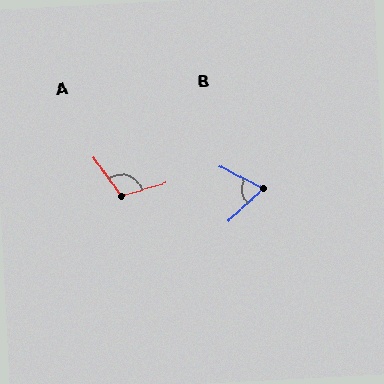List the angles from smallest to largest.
B (69°), A (109°).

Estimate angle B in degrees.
Approximately 69 degrees.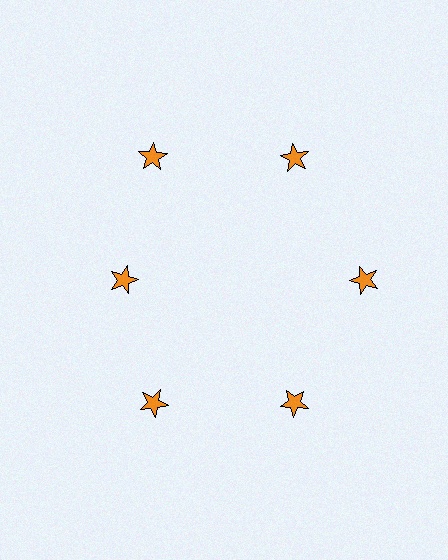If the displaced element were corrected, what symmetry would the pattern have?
It would have 6-fold rotational symmetry — the pattern would map onto itself every 60 degrees.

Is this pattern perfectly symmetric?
No. The 6 orange stars are arranged in a ring, but one element near the 9 o'clock position is pulled inward toward the center, breaking the 6-fold rotational symmetry.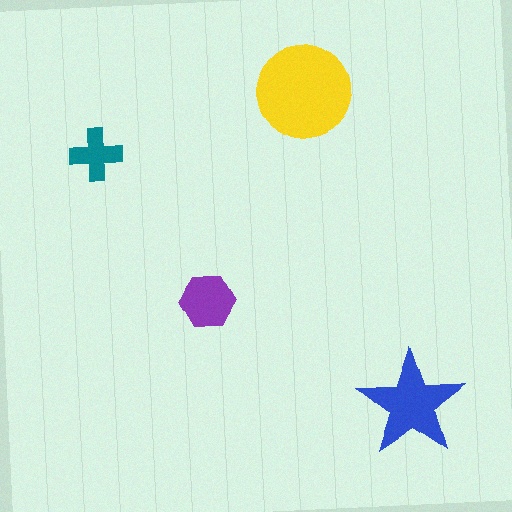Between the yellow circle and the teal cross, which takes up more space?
The yellow circle.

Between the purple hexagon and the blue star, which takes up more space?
The blue star.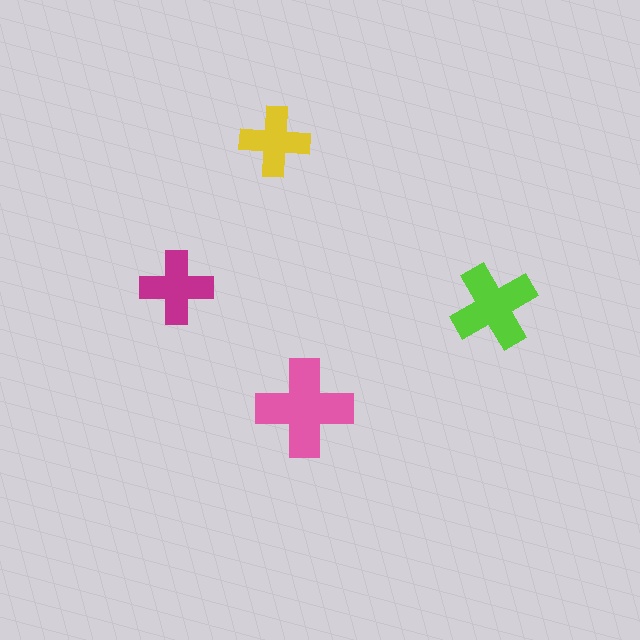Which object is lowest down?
The pink cross is bottommost.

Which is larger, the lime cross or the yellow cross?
The lime one.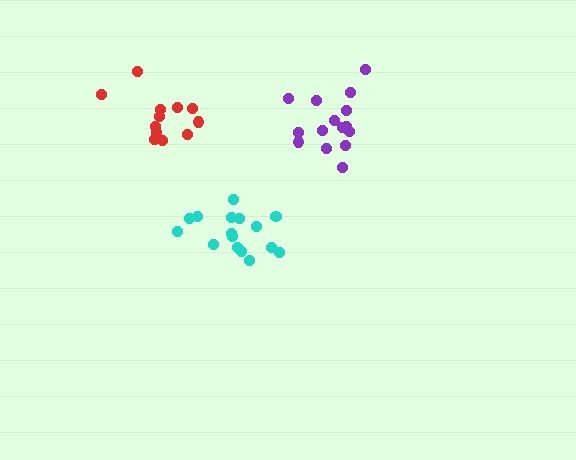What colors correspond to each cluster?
The clusters are colored: purple, cyan, red.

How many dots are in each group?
Group 1: 15 dots, Group 2: 16 dots, Group 3: 12 dots (43 total).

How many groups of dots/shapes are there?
There are 3 groups.